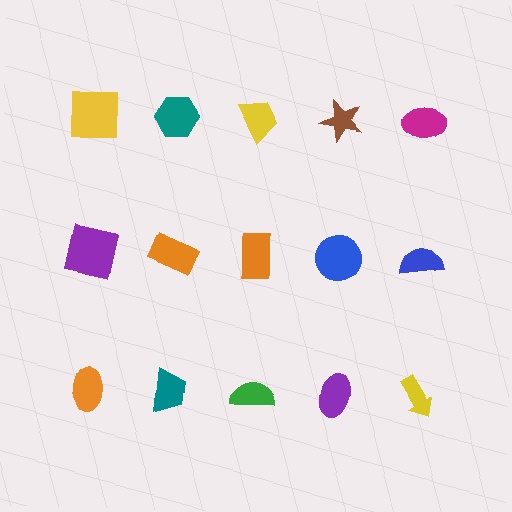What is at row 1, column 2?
A teal hexagon.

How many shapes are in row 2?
5 shapes.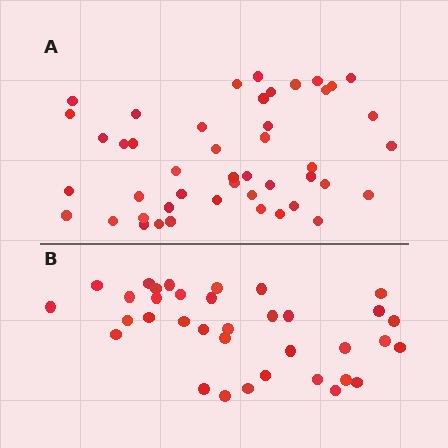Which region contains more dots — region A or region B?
Region A (the top region) has more dots.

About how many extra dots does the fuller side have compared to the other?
Region A has roughly 12 or so more dots than region B.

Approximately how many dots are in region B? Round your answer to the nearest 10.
About 40 dots. (The exact count is 35, which rounds to 40.)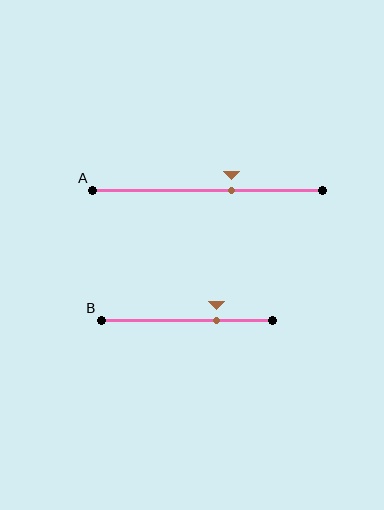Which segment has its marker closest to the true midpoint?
Segment A has its marker closest to the true midpoint.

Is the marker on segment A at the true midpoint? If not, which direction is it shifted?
No, the marker on segment A is shifted to the right by about 11% of the segment length.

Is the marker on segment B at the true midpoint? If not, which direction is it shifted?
No, the marker on segment B is shifted to the right by about 17% of the segment length.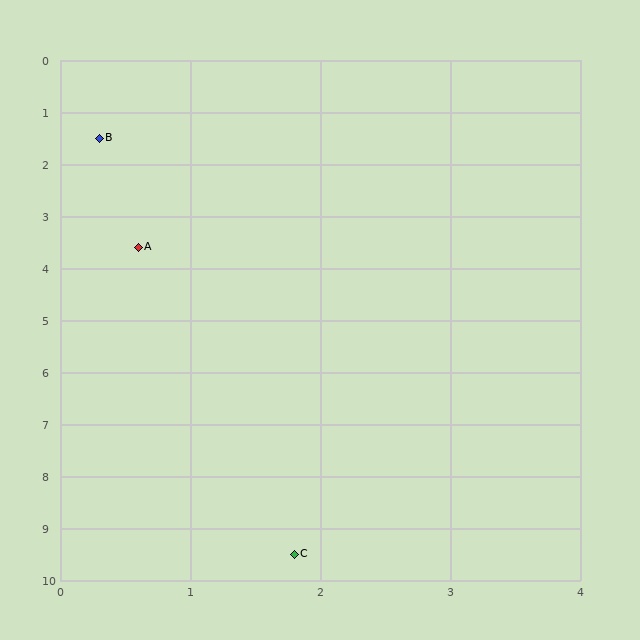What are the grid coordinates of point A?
Point A is at approximately (0.6, 3.6).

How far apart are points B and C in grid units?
Points B and C are about 8.1 grid units apart.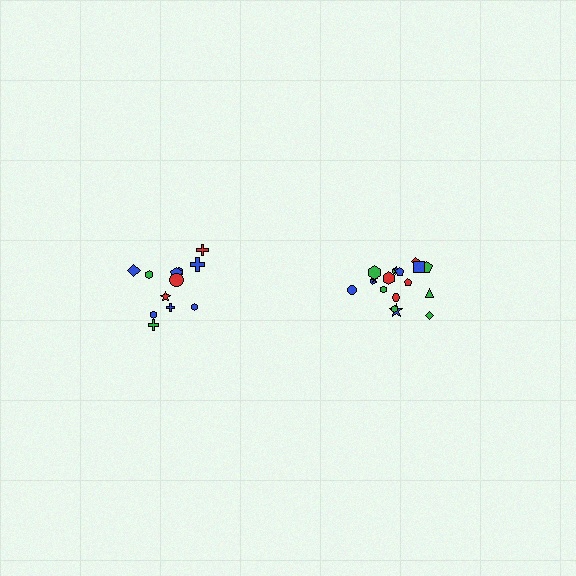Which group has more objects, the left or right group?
The right group.